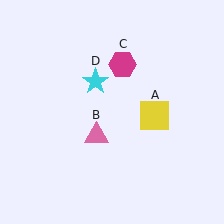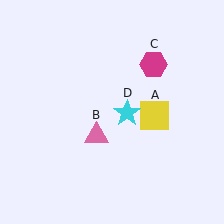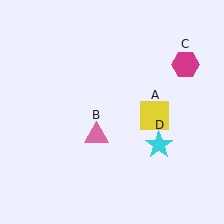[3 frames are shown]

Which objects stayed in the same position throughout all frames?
Yellow square (object A) and pink triangle (object B) remained stationary.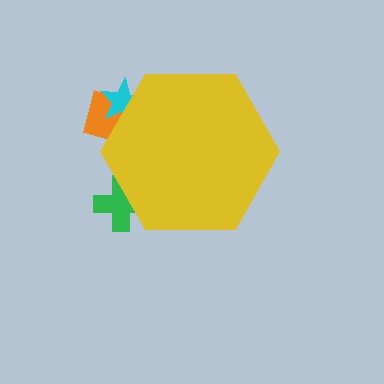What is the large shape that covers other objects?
A yellow hexagon.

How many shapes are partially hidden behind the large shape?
3 shapes are partially hidden.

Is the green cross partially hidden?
Yes, the green cross is partially hidden behind the yellow hexagon.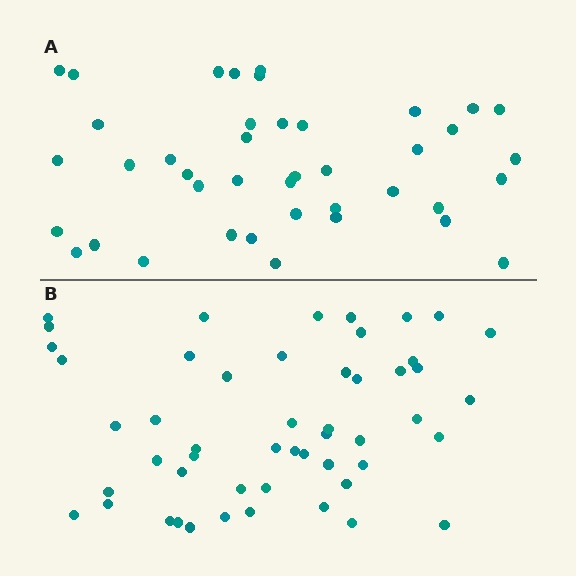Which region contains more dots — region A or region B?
Region B (the bottom region) has more dots.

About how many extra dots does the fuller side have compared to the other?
Region B has roughly 10 or so more dots than region A.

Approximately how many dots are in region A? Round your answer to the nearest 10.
About 40 dots. (The exact count is 41, which rounds to 40.)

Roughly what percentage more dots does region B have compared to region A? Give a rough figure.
About 25% more.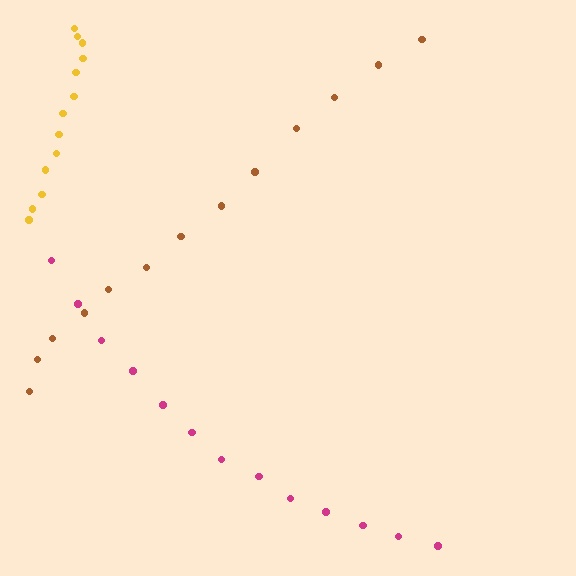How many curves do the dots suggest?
There are 3 distinct paths.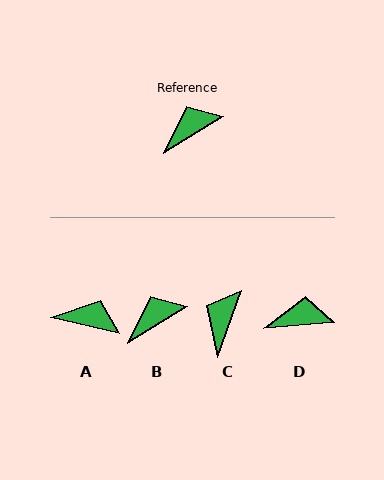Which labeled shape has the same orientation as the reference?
B.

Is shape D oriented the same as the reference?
No, it is off by about 28 degrees.